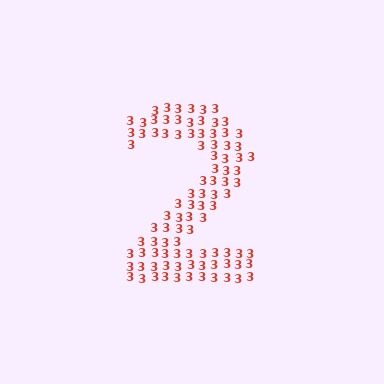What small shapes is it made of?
It is made of small digit 3's.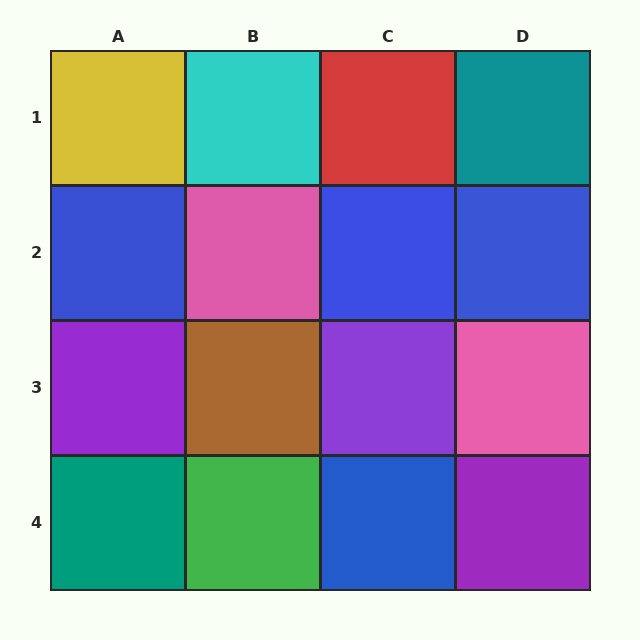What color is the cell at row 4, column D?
Purple.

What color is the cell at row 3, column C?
Purple.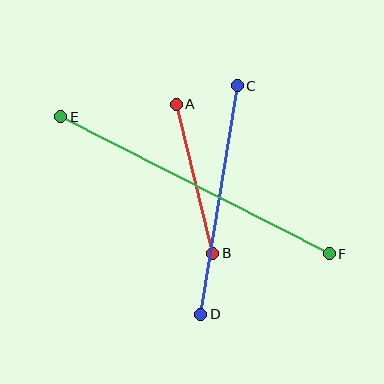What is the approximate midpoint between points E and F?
The midpoint is at approximately (195, 185) pixels.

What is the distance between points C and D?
The distance is approximately 232 pixels.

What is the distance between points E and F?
The distance is approximately 301 pixels.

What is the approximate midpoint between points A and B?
The midpoint is at approximately (195, 179) pixels.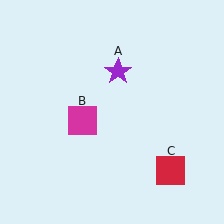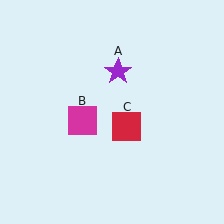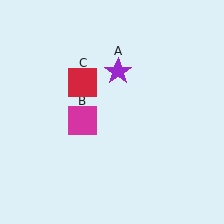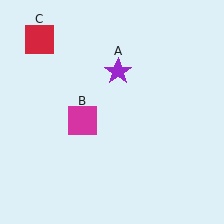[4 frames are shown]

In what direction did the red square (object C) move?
The red square (object C) moved up and to the left.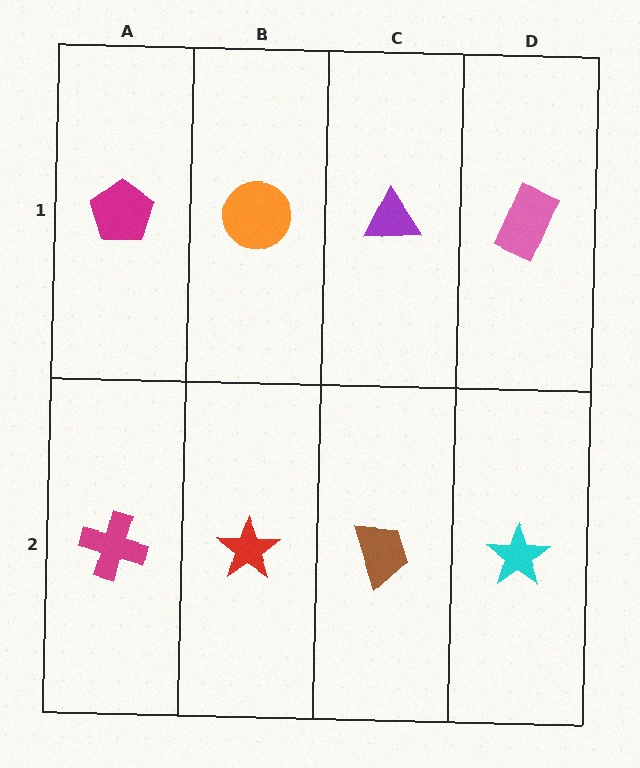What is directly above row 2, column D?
A pink rectangle.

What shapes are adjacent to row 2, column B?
An orange circle (row 1, column B), a magenta cross (row 2, column A), a brown trapezoid (row 2, column C).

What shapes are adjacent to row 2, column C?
A purple triangle (row 1, column C), a red star (row 2, column B), a cyan star (row 2, column D).